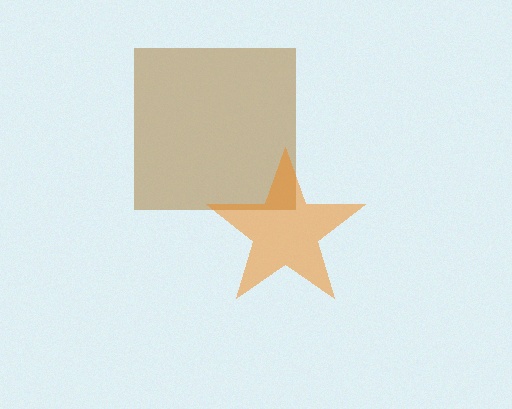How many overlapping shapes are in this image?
There are 2 overlapping shapes in the image.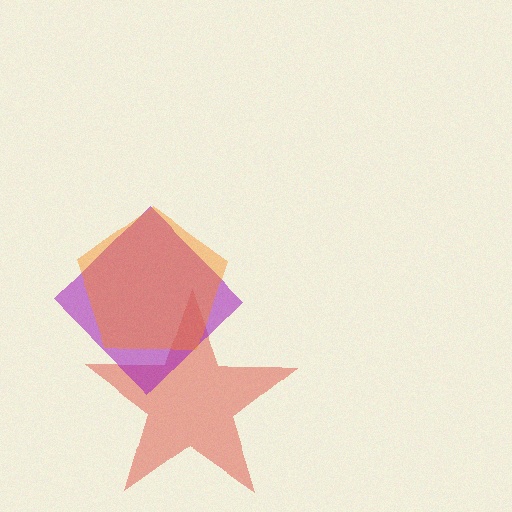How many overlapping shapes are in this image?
There are 3 overlapping shapes in the image.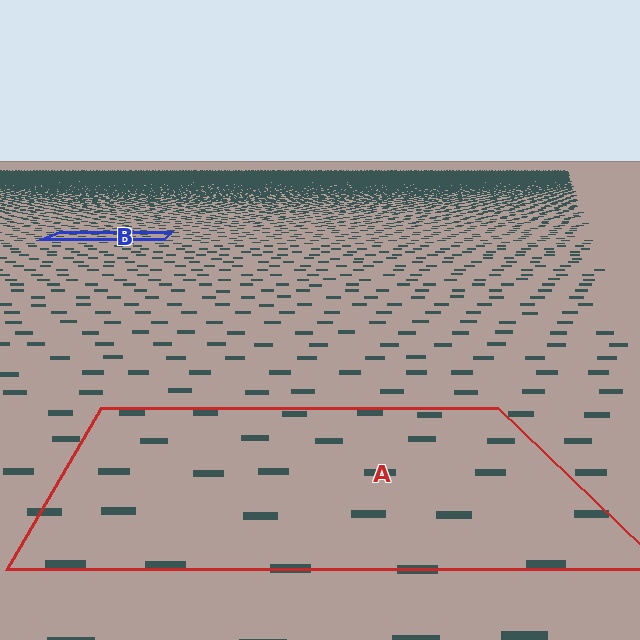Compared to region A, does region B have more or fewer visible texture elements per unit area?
Region B has more texture elements per unit area — they are packed more densely because it is farther away.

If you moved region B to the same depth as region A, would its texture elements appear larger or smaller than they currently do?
They would appear larger. At a closer depth, the same texture elements are projected at a bigger on-screen size.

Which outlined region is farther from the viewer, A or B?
Region B is farther from the viewer — the texture elements inside it appear smaller and more densely packed.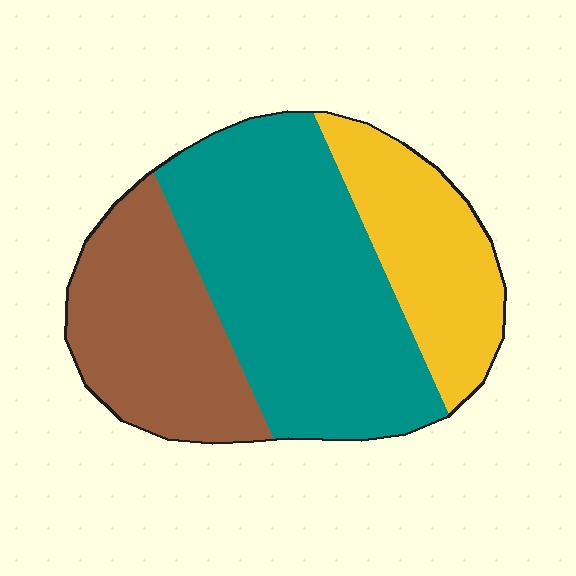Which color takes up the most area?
Teal, at roughly 50%.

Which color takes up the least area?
Yellow, at roughly 25%.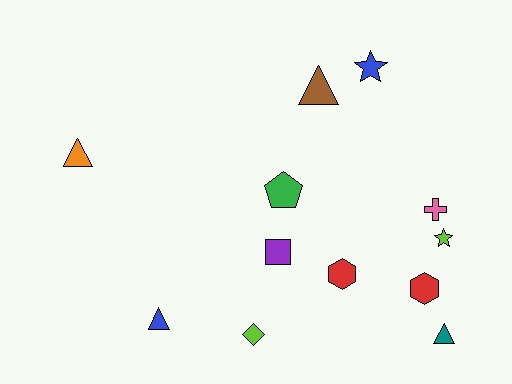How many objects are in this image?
There are 12 objects.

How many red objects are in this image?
There are 2 red objects.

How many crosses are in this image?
There is 1 cross.